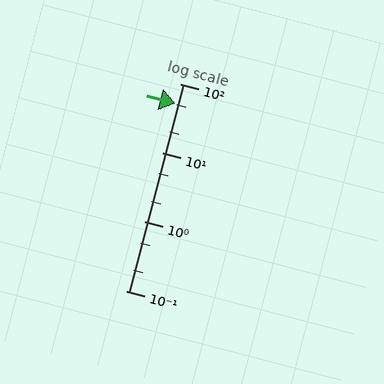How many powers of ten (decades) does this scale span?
The scale spans 3 decades, from 0.1 to 100.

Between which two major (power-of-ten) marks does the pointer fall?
The pointer is between 10 and 100.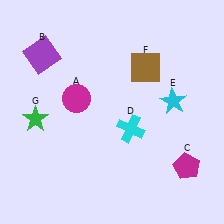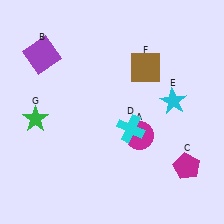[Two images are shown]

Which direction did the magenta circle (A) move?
The magenta circle (A) moved right.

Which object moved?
The magenta circle (A) moved right.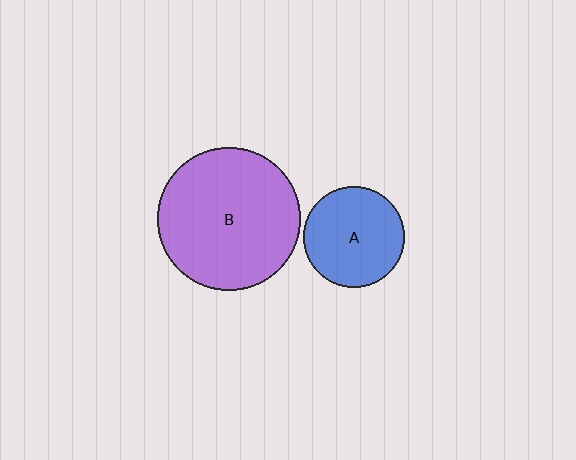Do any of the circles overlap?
No, none of the circles overlap.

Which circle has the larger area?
Circle B (purple).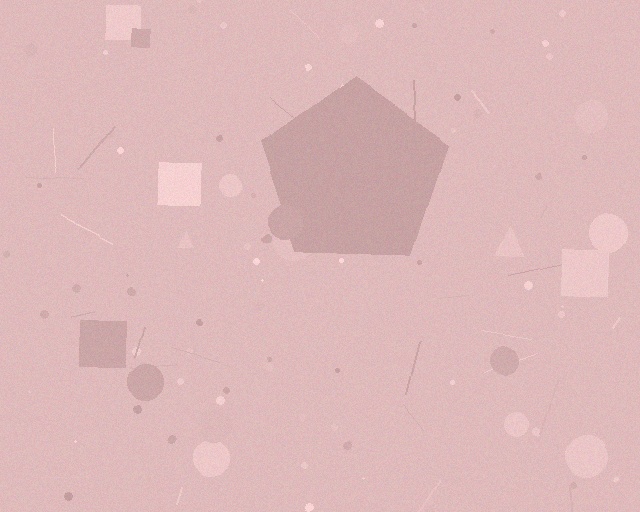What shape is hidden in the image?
A pentagon is hidden in the image.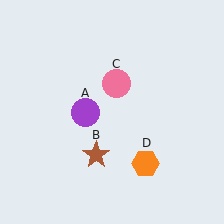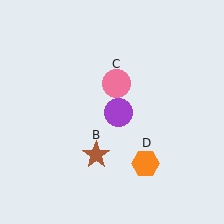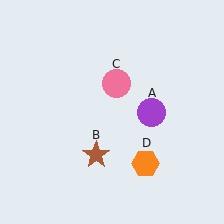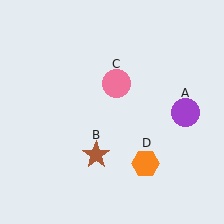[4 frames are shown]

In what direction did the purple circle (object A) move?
The purple circle (object A) moved right.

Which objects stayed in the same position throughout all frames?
Brown star (object B) and pink circle (object C) and orange hexagon (object D) remained stationary.